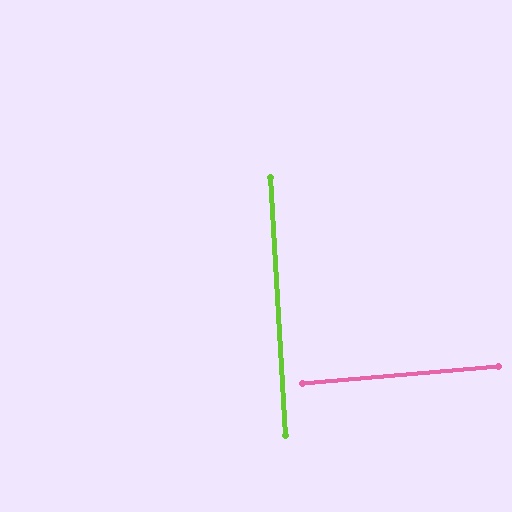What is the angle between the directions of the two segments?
Approximately 89 degrees.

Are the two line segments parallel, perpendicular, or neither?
Perpendicular — they meet at approximately 89°.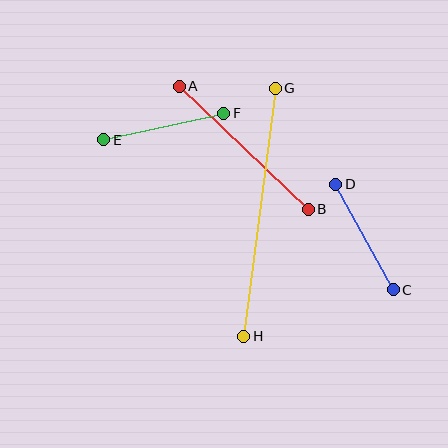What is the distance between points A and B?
The distance is approximately 178 pixels.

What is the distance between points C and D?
The distance is approximately 120 pixels.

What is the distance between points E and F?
The distance is approximately 123 pixels.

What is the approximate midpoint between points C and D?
The midpoint is at approximately (365, 237) pixels.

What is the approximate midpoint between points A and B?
The midpoint is at approximately (244, 148) pixels.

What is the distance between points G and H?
The distance is approximately 250 pixels.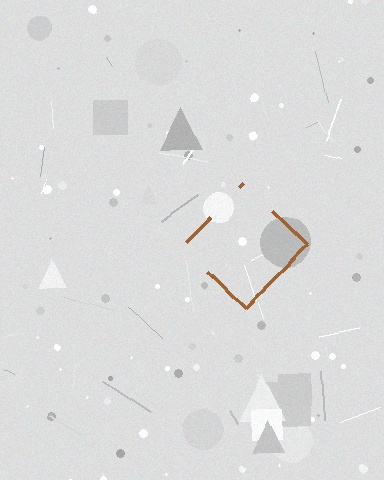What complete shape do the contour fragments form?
The contour fragments form a diamond.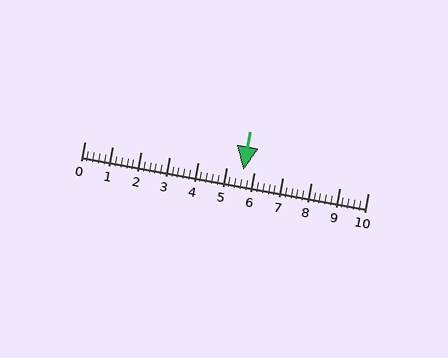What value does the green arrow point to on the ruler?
The green arrow points to approximately 5.6.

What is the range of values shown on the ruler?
The ruler shows values from 0 to 10.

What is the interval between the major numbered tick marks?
The major tick marks are spaced 1 units apart.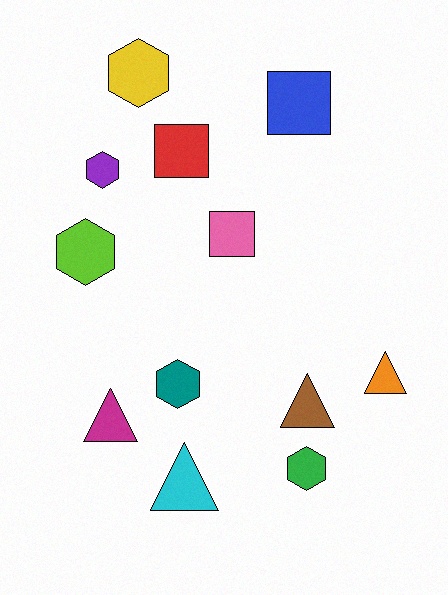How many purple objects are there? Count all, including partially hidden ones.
There is 1 purple object.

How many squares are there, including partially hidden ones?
There are 3 squares.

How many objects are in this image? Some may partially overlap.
There are 12 objects.